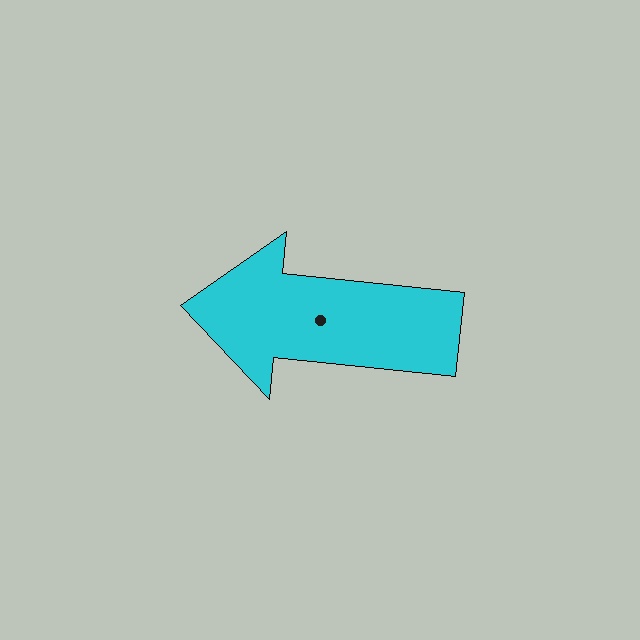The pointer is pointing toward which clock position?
Roughly 9 o'clock.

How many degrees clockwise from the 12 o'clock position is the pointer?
Approximately 276 degrees.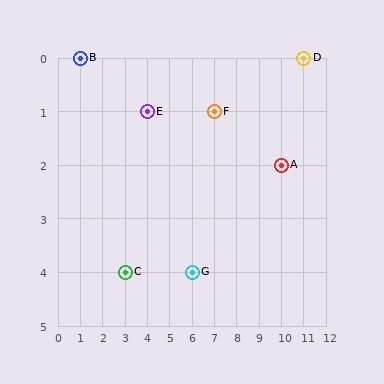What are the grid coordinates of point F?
Point F is at grid coordinates (7, 1).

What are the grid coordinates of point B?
Point B is at grid coordinates (1, 0).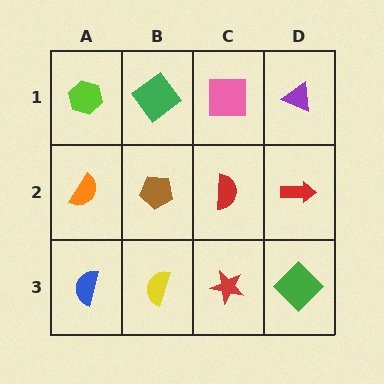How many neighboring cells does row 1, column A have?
2.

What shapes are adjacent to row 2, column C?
A pink square (row 1, column C), a red star (row 3, column C), a brown pentagon (row 2, column B), a red arrow (row 2, column D).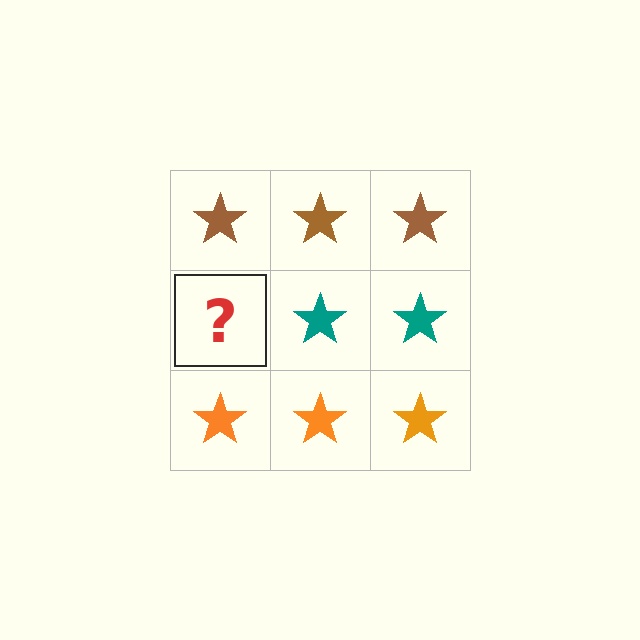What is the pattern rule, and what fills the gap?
The rule is that each row has a consistent color. The gap should be filled with a teal star.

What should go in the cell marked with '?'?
The missing cell should contain a teal star.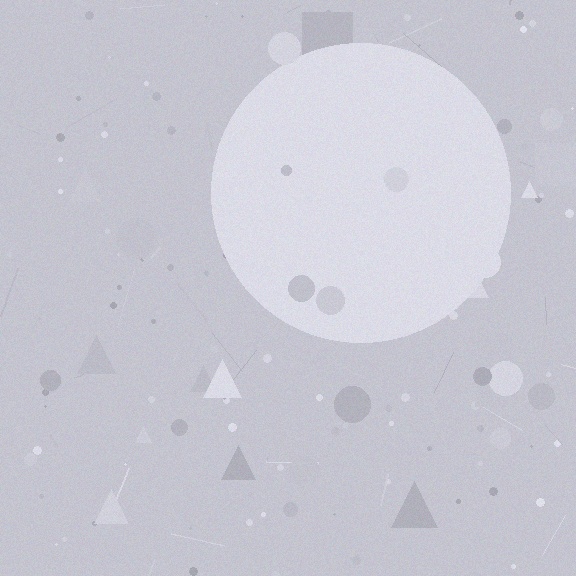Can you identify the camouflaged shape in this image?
The camouflaged shape is a circle.